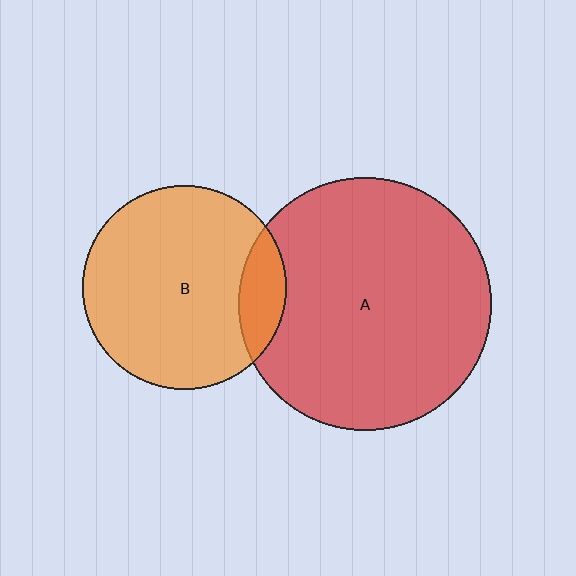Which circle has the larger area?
Circle A (red).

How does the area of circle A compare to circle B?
Approximately 1.5 times.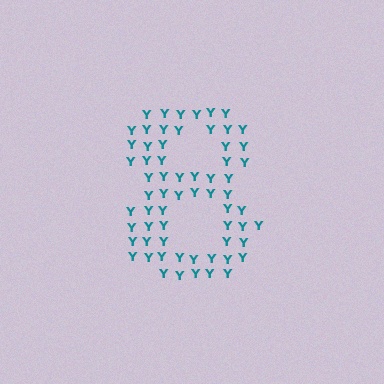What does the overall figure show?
The overall figure shows the digit 8.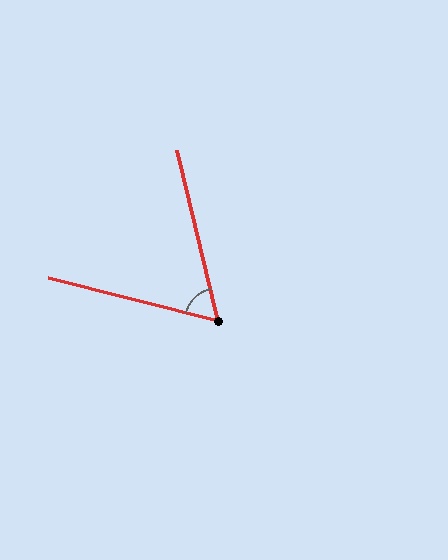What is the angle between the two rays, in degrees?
Approximately 63 degrees.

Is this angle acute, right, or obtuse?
It is acute.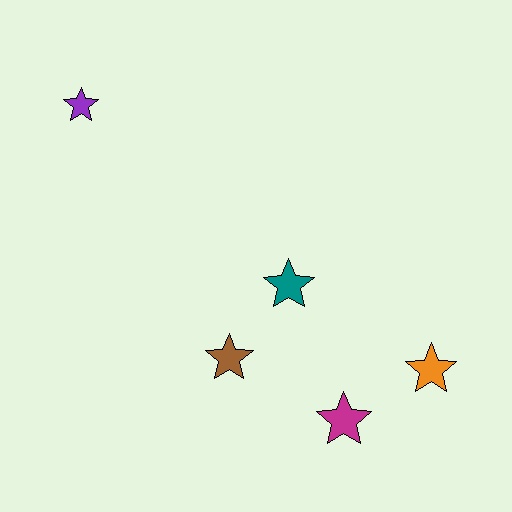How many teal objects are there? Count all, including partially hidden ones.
There is 1 teal object.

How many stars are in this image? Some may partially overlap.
There are 5 stars.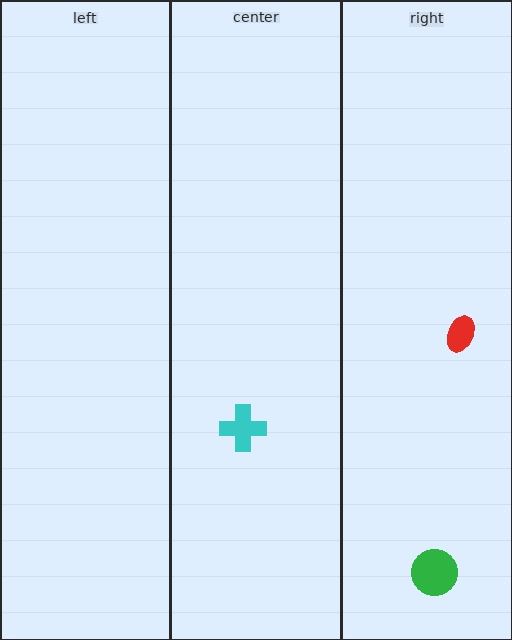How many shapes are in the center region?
1.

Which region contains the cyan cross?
The center region.